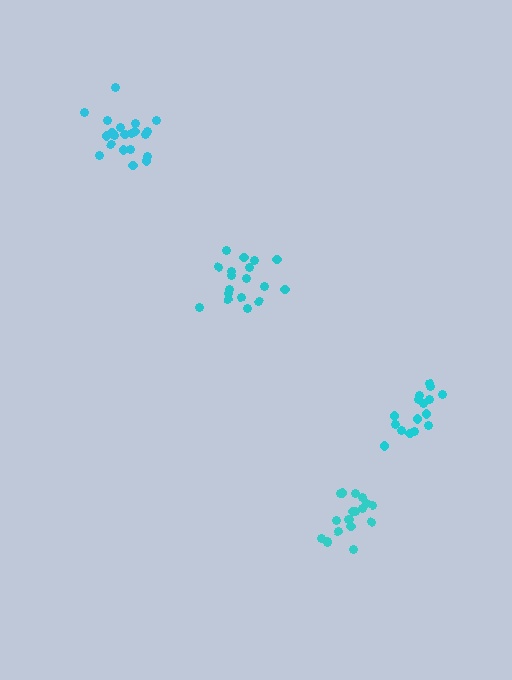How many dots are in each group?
Group 1: 16 dots, Group 2: 21 dots, Group 3: 18 dots, Group 4: 19 dots (74 total).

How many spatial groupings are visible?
There are 4 spatial groupings.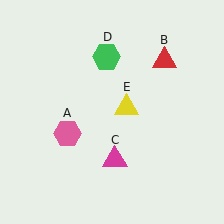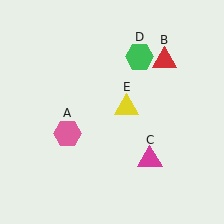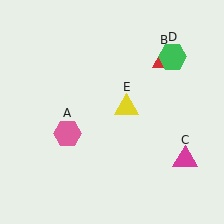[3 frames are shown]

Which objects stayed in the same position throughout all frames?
Pink hexagon (object A) and red triangle (object B) and yellow triangle (object E) remained stationary.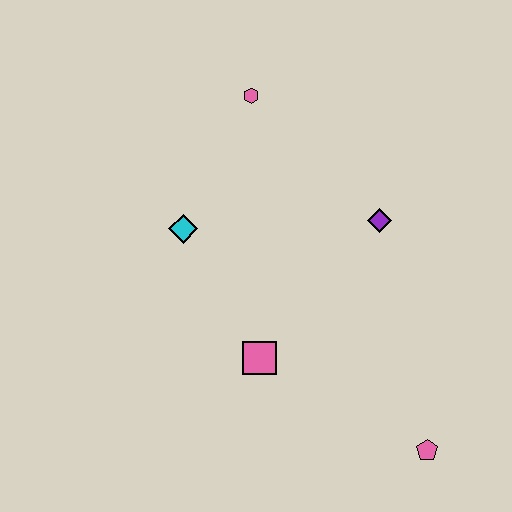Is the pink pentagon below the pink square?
Yes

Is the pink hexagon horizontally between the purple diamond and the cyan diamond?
Yes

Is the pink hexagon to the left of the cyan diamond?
No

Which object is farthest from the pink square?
The pink hexagon is farthest from the pink square.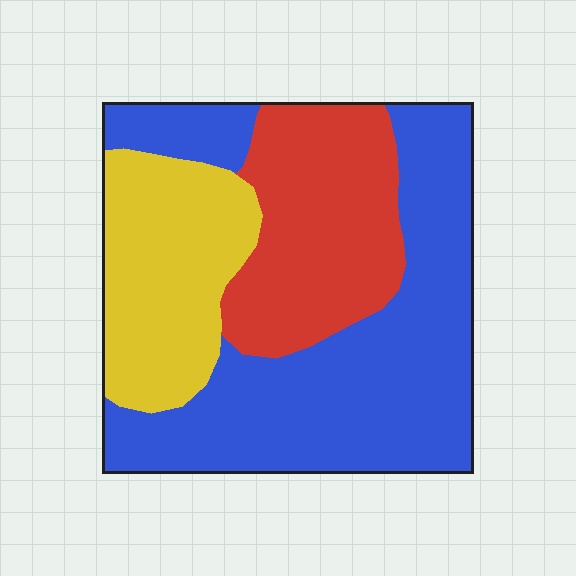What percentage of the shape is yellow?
Yellow covers around 25% of the shape.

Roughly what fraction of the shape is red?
Red covers around 25% of the shape.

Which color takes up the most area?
Blue, at roughly 50%.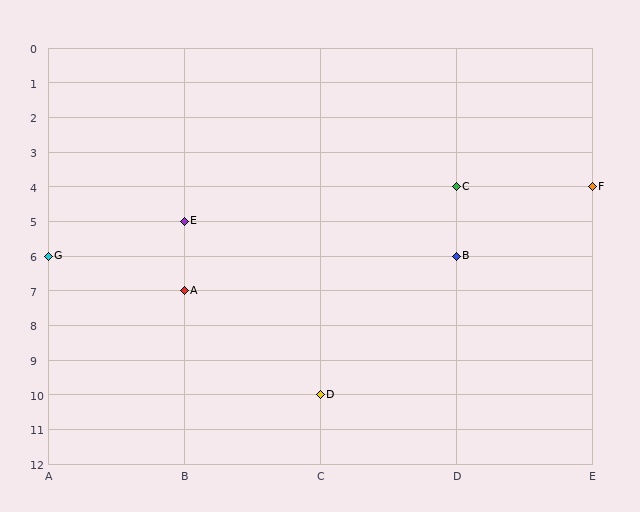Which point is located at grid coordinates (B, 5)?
Point E is at (B, 5).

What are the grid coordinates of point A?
Point A is at grid coordinates (B, 7).